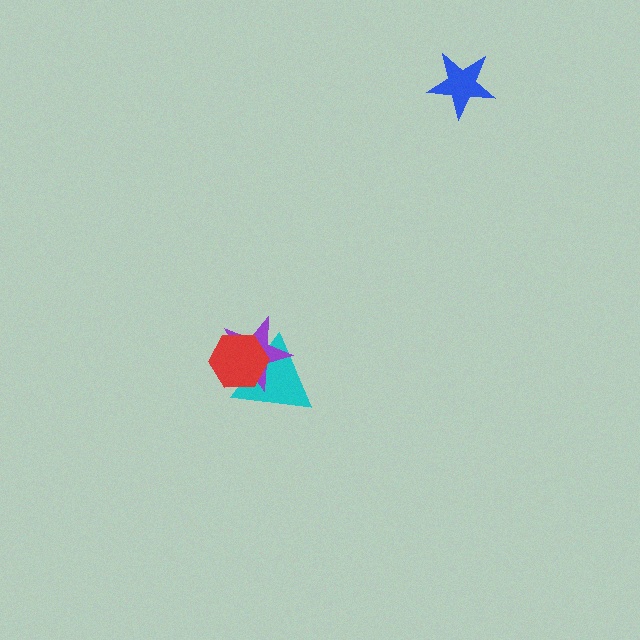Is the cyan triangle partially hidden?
Yes, it is partially covered by another shape.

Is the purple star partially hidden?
Yes, it is partially covered by another shape.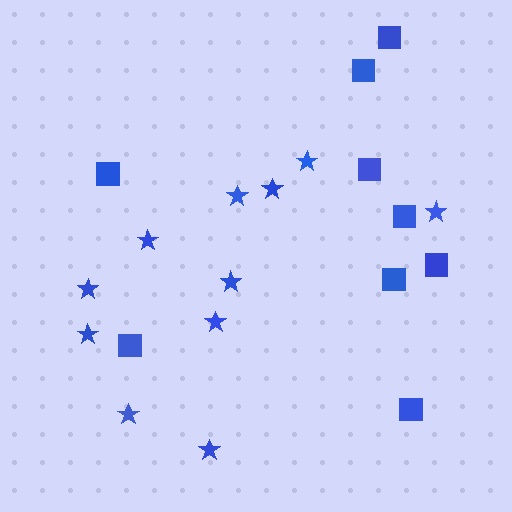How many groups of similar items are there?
There are 2 groups: one group of squares (9) and one group of stars (11).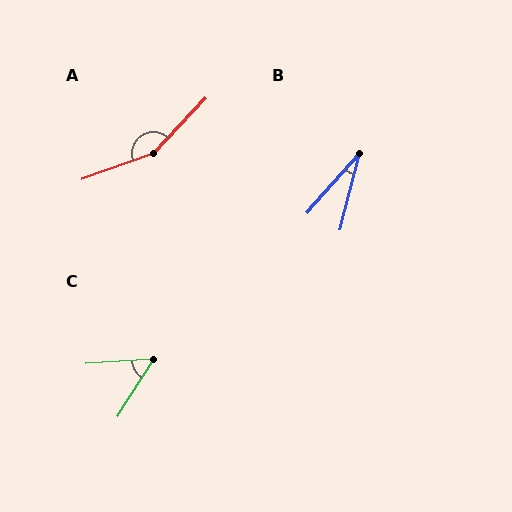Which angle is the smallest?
B, at approximately 27 degrees.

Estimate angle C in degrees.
Approximately 54 degrees.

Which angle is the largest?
A, at approximately 153 degrees.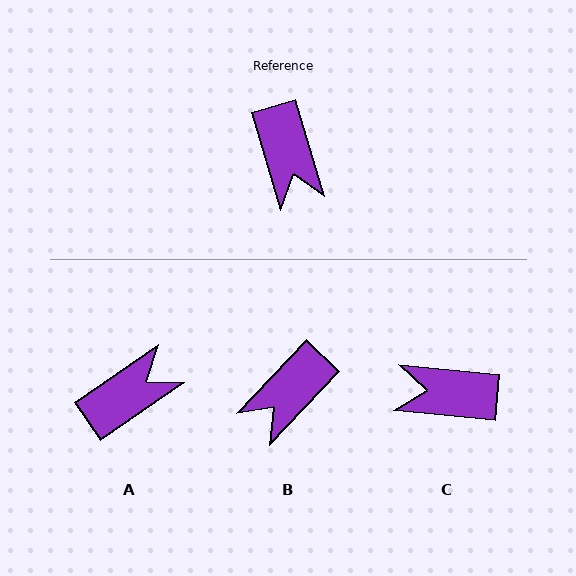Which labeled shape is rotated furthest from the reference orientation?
C, about 112 degrees away.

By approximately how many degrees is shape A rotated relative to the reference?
Approximately 108 degrees counter-clockwise.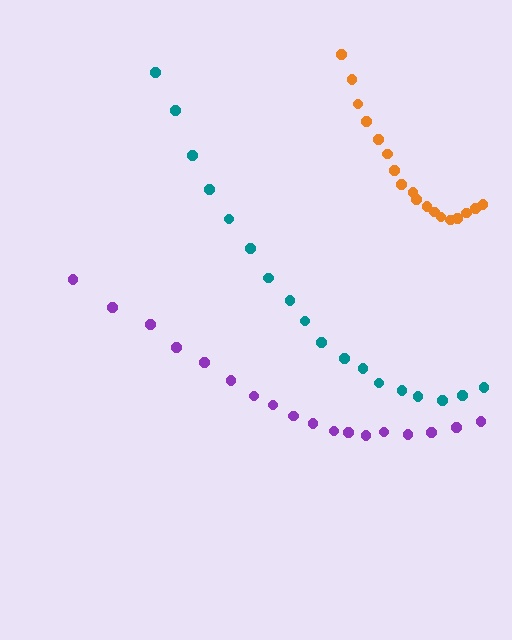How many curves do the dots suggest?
There are 3 distinct paths.